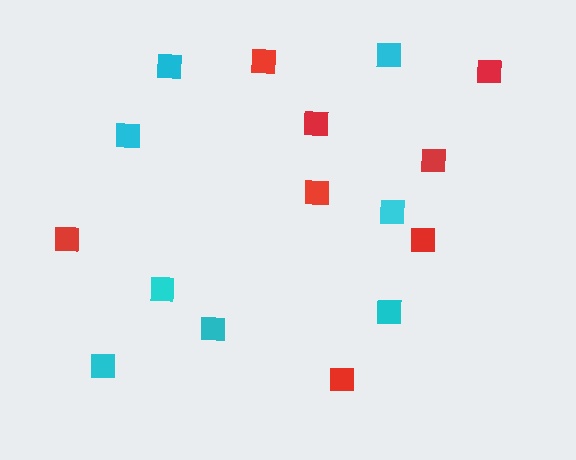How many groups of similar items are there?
There are 2 groups: one group of cyan squares (8) and one group of red squares (8).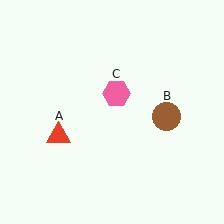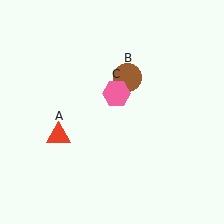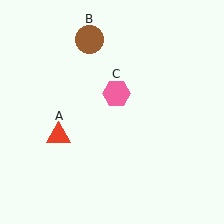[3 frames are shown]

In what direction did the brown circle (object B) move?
The brown circle (object B) moved up and to the left.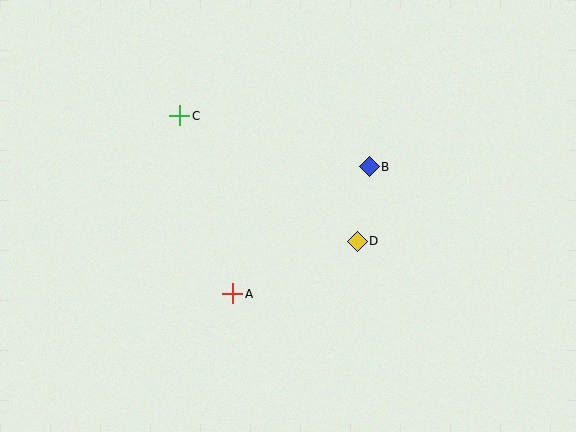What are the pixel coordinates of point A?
Point A is at (233, 294).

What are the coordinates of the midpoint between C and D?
The midpoint between C and D is at (269, 179).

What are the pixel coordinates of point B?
Point B is at (369, 167).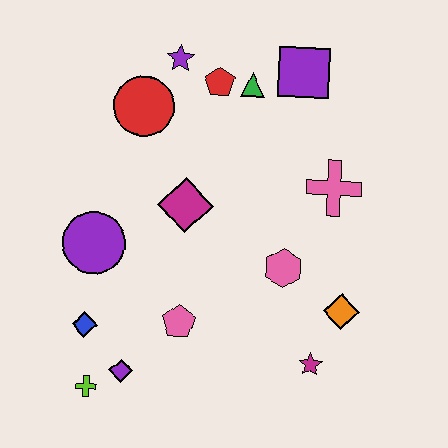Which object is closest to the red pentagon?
The green triangle is closest to the red pentagon.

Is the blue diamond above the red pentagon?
No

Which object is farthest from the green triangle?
The lime cross is farthest from the green triangle.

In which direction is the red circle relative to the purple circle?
The red circle is above the purple circle.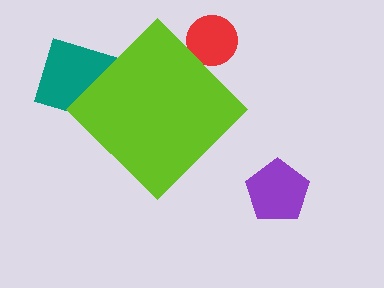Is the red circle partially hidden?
Yes, the red circle is partially hidden behind the lime diamond.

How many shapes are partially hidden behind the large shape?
2 shapes are partially hidden.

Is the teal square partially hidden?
Yes, the teal square is partially hidden behind the lime diamond.